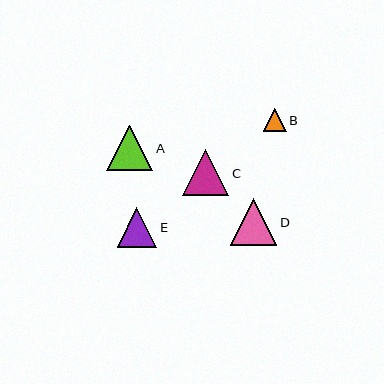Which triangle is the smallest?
Triangle B is the smallest with a size of approximately 23 pixels.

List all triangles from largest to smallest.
From largest to smallest: D, C, A, E, B.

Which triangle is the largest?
Triangle D is the largest with a size of approximately 47 pixels.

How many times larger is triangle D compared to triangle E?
Triangle D is approximately 1.2 times the size of triangle E.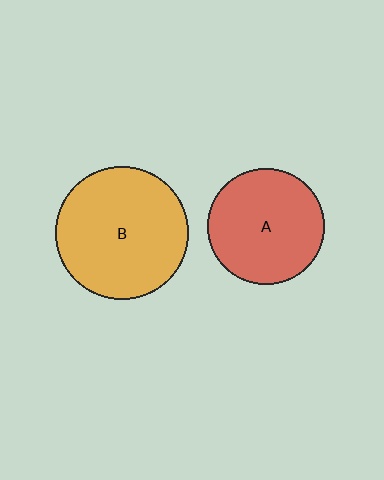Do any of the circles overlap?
No, none of the circles overlap.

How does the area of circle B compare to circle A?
Approximately 1.3 times.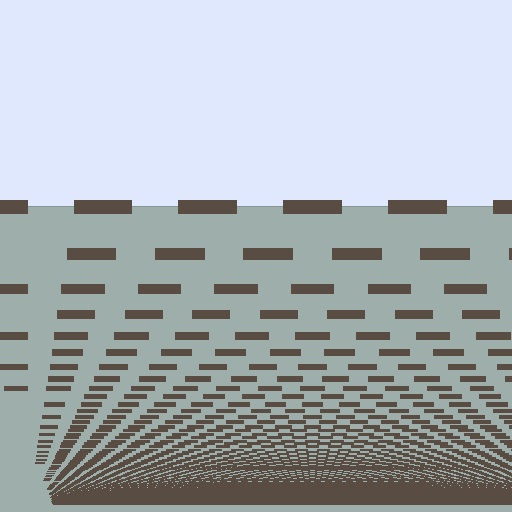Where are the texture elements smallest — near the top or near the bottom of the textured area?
Near the bottom.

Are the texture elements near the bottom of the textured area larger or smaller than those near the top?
Smaller. The gradient is inverted — elements near the bottom are smaller and denser.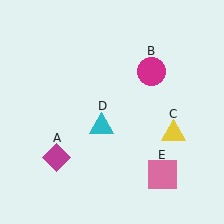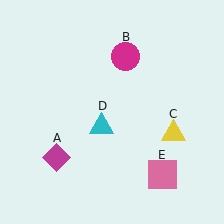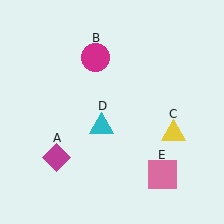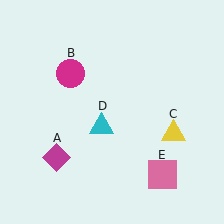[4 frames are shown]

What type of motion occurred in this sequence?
The magenta circle (object B) rotated counterclockwise around the center of the scene.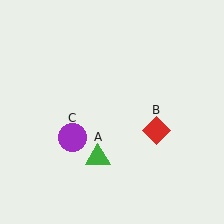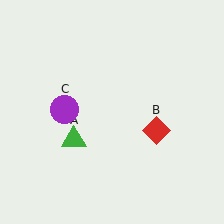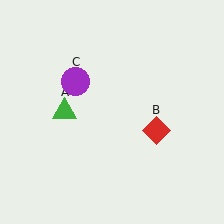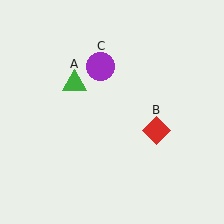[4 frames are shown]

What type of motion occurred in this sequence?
The green triangle (object A), purple circle (object C) rotated clockwise around the center of the scene.